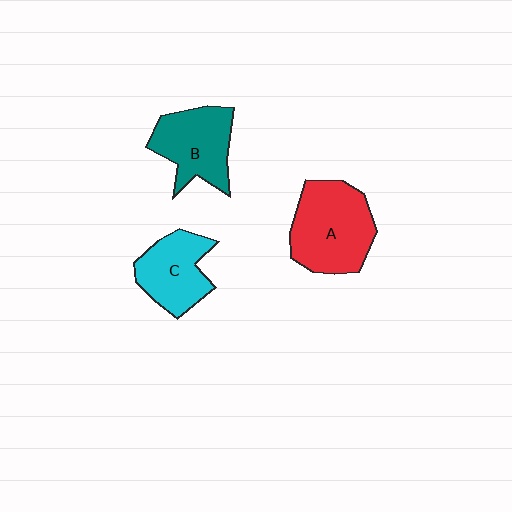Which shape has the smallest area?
Shape C (cyan).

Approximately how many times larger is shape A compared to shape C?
Approximately 1.4 times.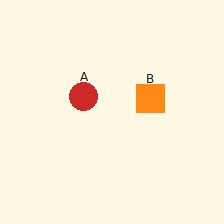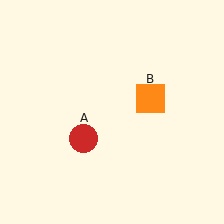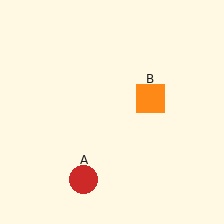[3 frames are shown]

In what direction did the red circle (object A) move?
The red circle (object A) moved down.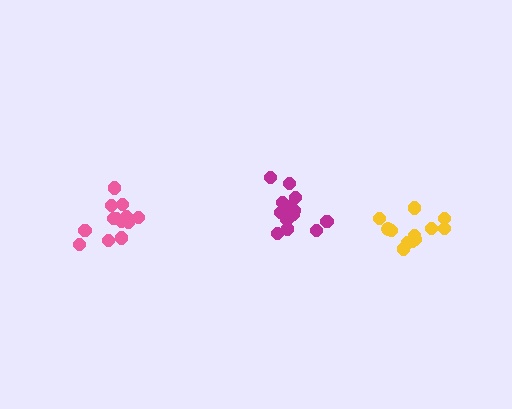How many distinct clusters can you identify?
There are 3 distinct clusters.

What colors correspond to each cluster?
The clusters are colored: magenta, yellow, pink.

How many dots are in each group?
Group 1: 15 dots, Group 2: 12 dots, Group 3: 13 dots (40 total).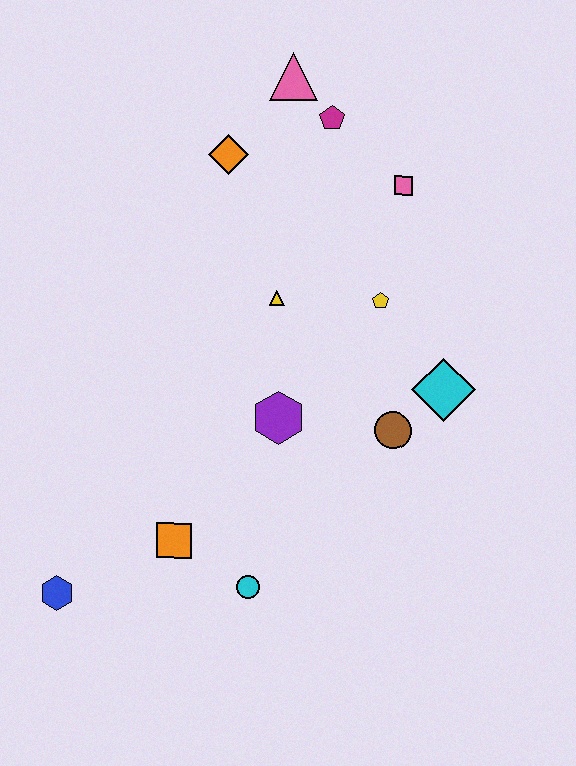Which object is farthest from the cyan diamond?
The blue hexagon is farthest from the cyan diamond.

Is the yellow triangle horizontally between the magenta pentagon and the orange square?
Yes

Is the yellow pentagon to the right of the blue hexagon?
Yes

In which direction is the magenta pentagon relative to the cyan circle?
The magenta pentagon is above the cyan circle.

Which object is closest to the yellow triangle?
The yellow pentagon is closest to the yellow triangle.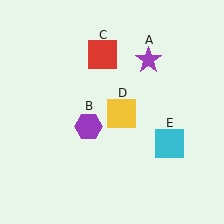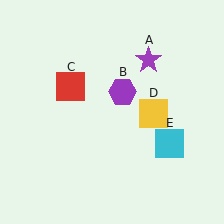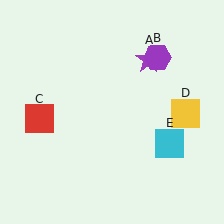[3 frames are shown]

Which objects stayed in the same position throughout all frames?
Purple star (object A) and cyan square (object E) remained stationary.